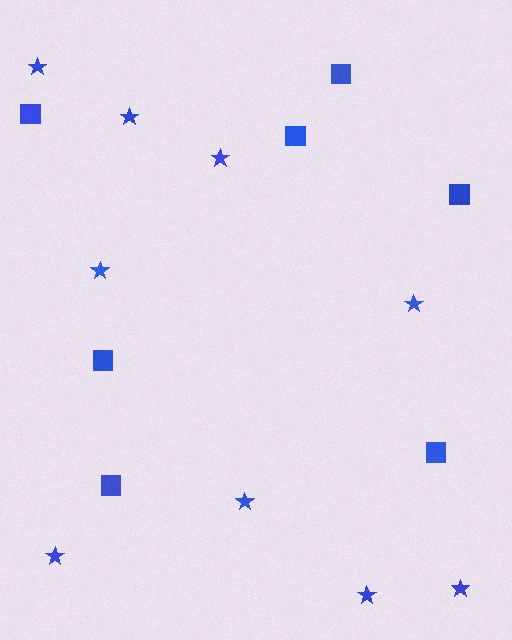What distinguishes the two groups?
There are 2 groups: one group of stars (9) and one group of squares (7).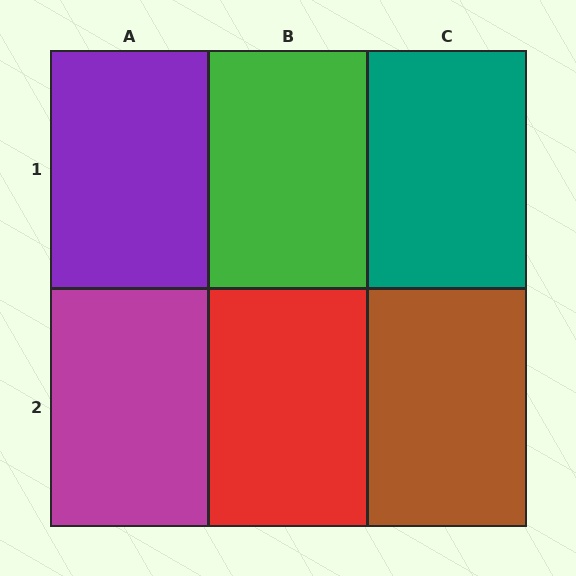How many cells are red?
1 cell is red.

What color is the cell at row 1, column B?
Green.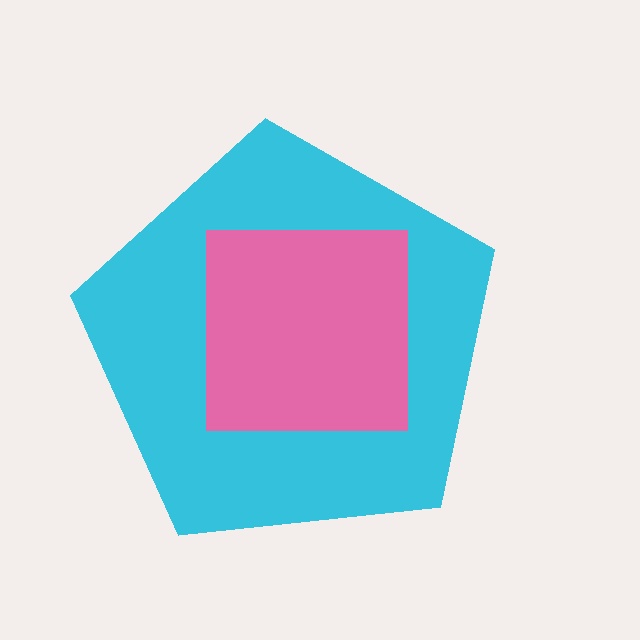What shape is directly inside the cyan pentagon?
The pink square.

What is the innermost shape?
The pink square.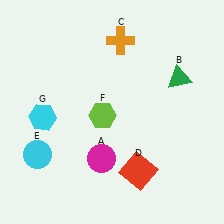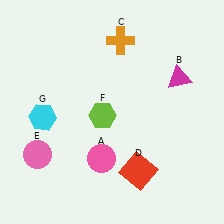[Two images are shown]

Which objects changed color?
A changed from magenta to pink. B changed from green to magenta. E changed from cyan to pink.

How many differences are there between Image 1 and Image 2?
There are 3 differences between the two images.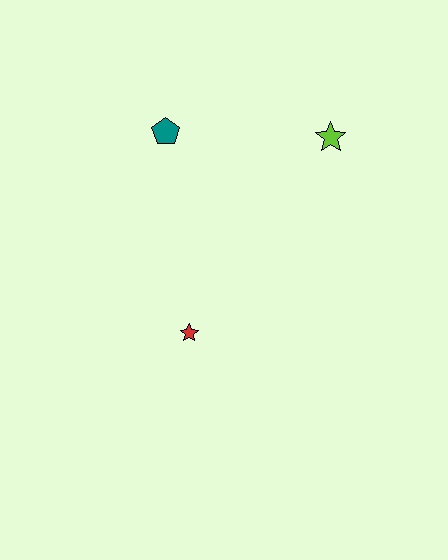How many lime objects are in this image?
There is 1 lime object.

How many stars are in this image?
There are 2 stars.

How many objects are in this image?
There are 3 objects.